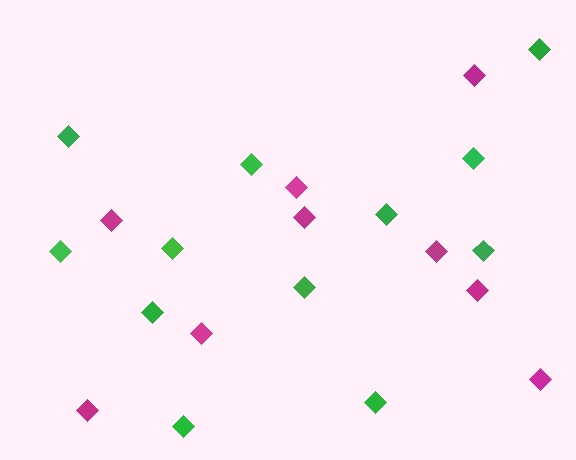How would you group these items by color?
There are 2 groups: one group of green diamonds (12) and one group of magenta diamonds (9).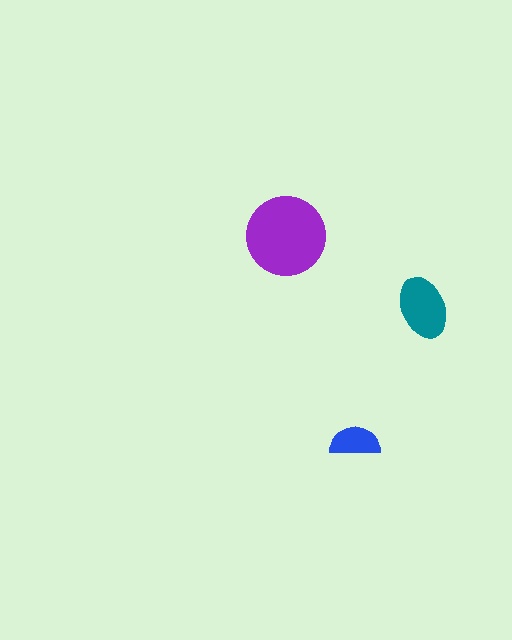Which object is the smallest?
The blue semicircle.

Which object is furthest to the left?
The purple circle is leftmost.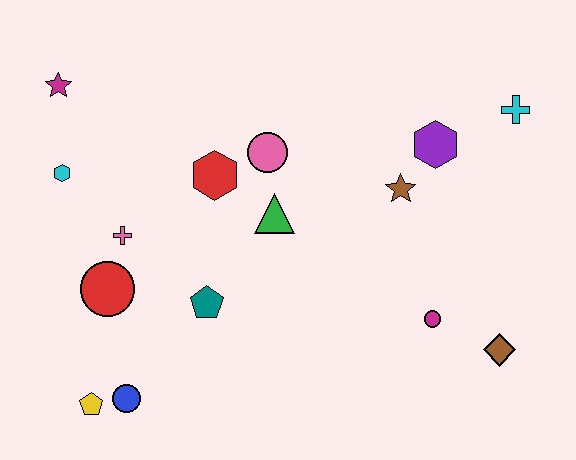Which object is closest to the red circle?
The pink cross is closest to the red circle.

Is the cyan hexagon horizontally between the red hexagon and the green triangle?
No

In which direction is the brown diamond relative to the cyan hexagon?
The brown diamond is to the right of the cyan hexagon.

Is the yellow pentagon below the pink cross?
Yes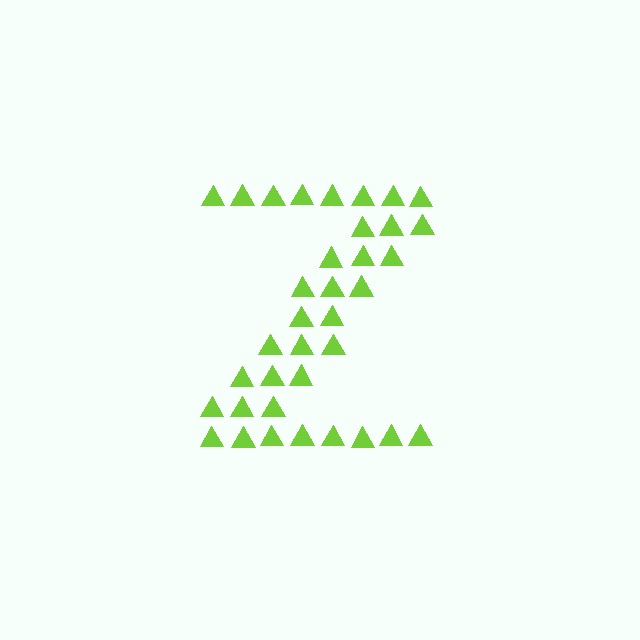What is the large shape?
The large shape is the letter Z.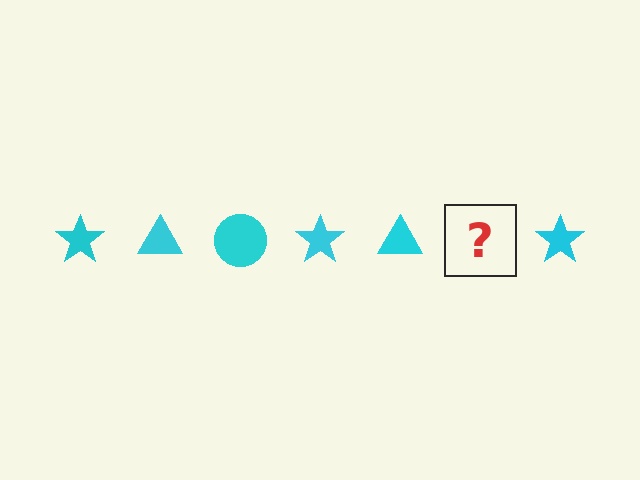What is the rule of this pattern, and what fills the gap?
The rule is that the pattern cycles through star, triangle, circle shapes in cyan. The gap should be filled with a cyan circle.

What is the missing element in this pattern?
The missing element is a cyan circle.